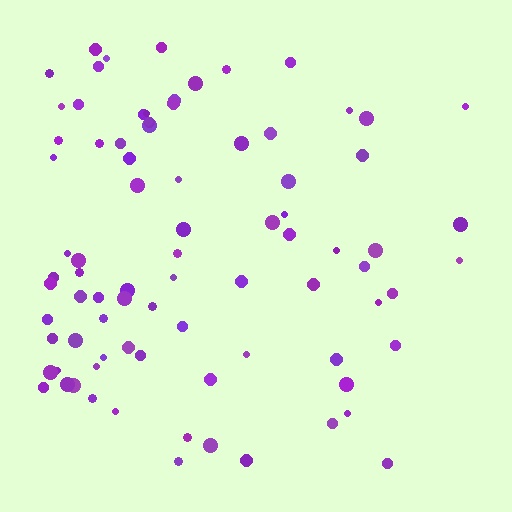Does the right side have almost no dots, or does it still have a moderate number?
Still a moderate number, just noticeably fewer than the left.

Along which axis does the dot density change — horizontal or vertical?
Horizontal.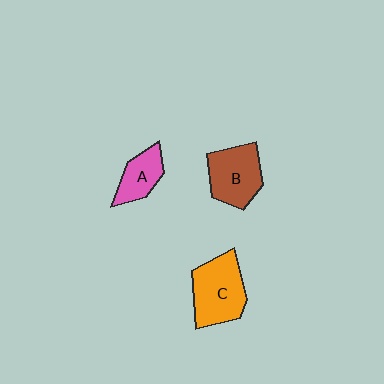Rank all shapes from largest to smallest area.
From largest to smallest: C (orange), B (brown), A (pink).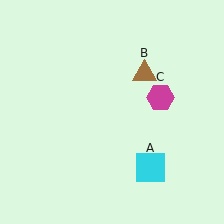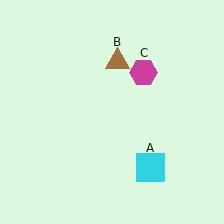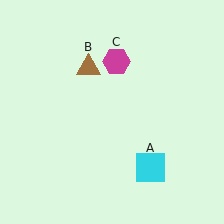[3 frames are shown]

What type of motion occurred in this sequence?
The brown triangle (object B), magenta hexagon (object C) rotated counterclockwise around the center of the scene.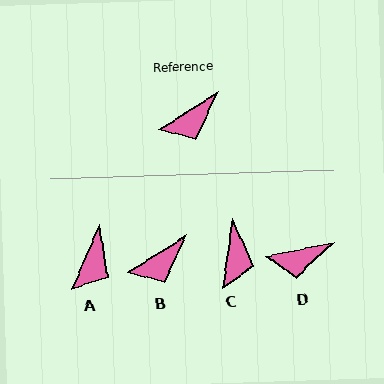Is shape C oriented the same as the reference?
No, it is off by about 49 degrees.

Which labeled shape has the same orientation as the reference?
B.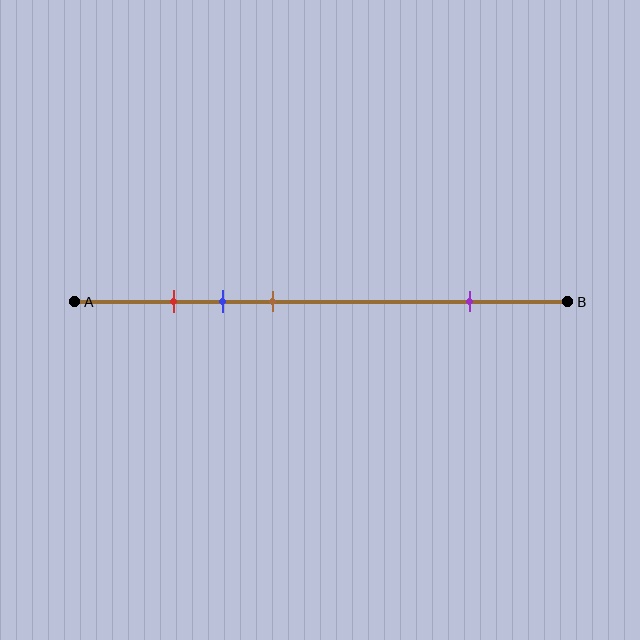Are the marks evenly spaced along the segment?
No, the marks are not evenly spaced.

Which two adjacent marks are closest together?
The red and blue marks are the closest adjacent pair.